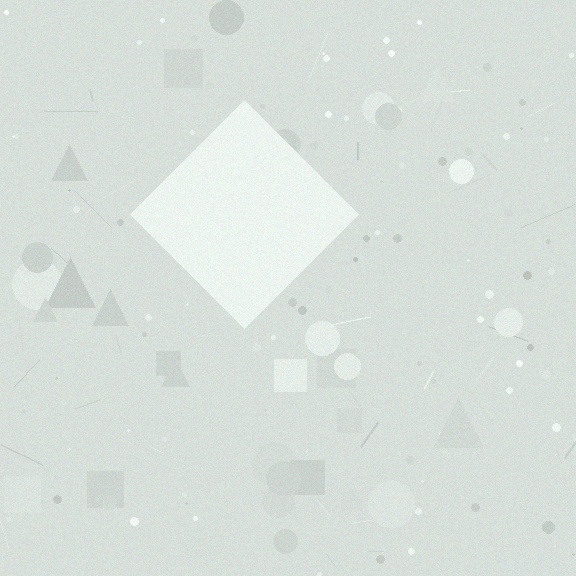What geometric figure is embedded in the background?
A diamond is embedded in the background.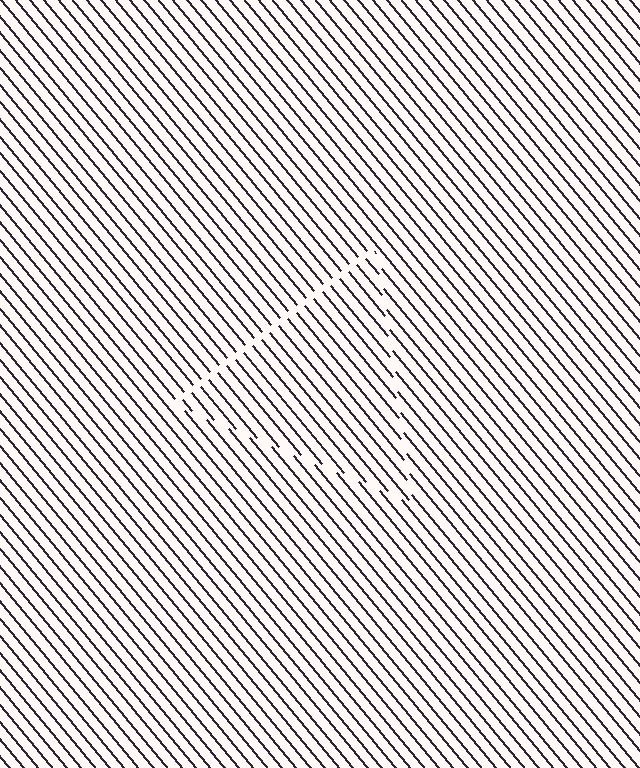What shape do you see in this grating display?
An illusory triangle. The interior of the shape contains the same grating, shifted by half a period — the contour is defined by the phase discontinuity where line-ends from the inner and outer gratings abut.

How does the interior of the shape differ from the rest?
The interior of the shape contains the same grating, shifted by half a period — the contour is defined by the phase discontinuity where line-ends from the inner and outer gratings abut.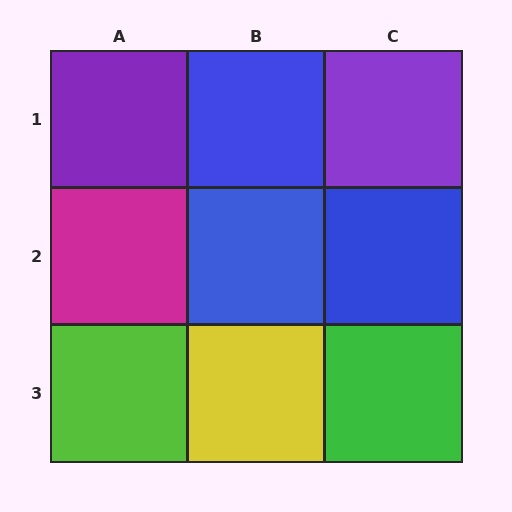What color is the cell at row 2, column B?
Blue.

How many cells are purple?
2 cells are purple.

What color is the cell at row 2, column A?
Magenta.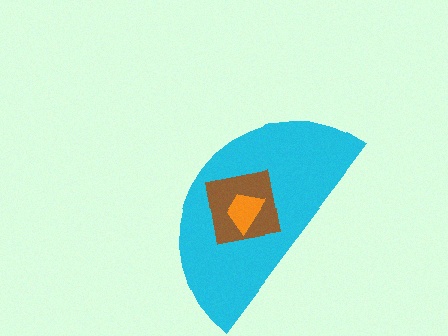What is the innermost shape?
The orange trapezoid.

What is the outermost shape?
The cyan semicircle.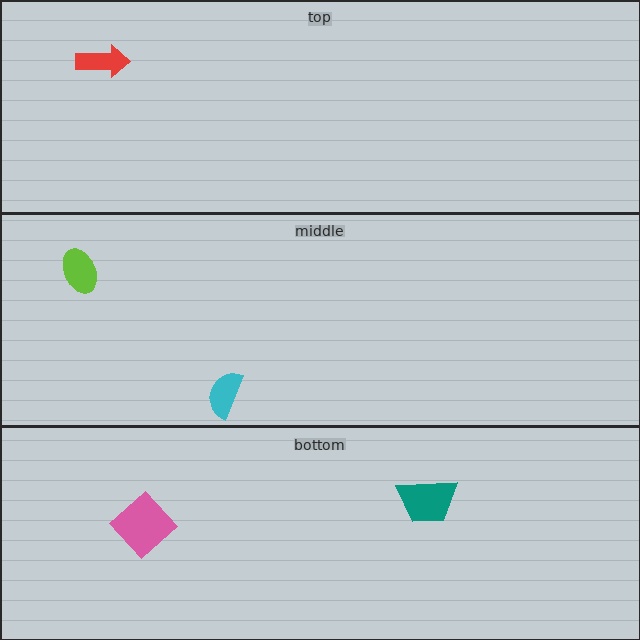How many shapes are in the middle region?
2.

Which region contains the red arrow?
The top region.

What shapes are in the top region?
The red arrow.